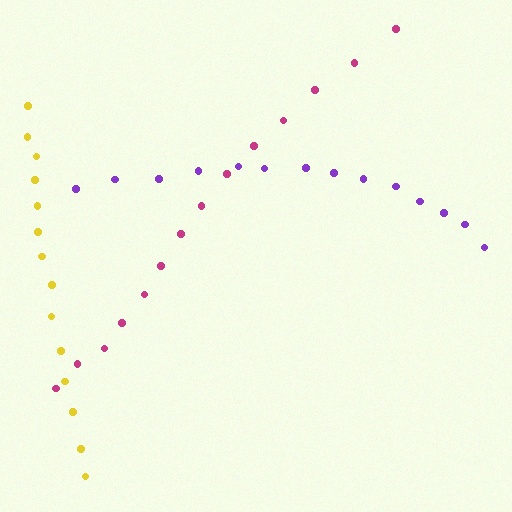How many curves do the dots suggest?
There are 3 distinct paths.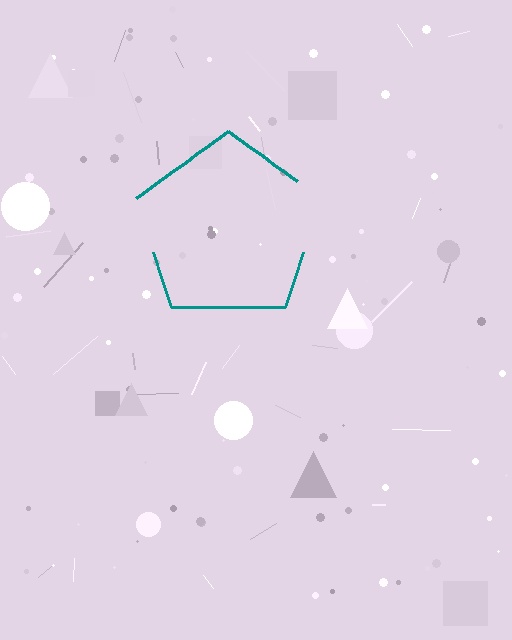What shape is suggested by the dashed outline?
The dashed outline suggests a pentagon.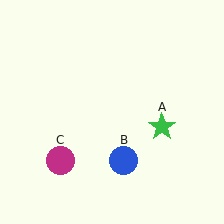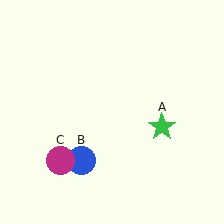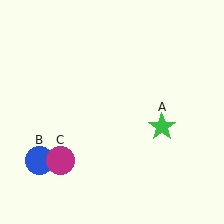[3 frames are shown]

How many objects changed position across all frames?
1 object changed position: blue circle (object B).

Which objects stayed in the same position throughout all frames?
Green star (object A) and magenta circle (object C) remained stationary.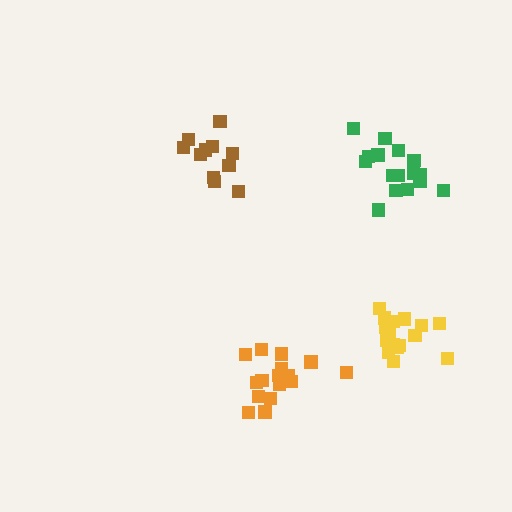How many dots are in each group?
Group 1: 17 dots, Group 2: 17 dots, Group 3: 11 dots, Group 4: 17 dots (62 total).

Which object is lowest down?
The orange cluster is bottommost.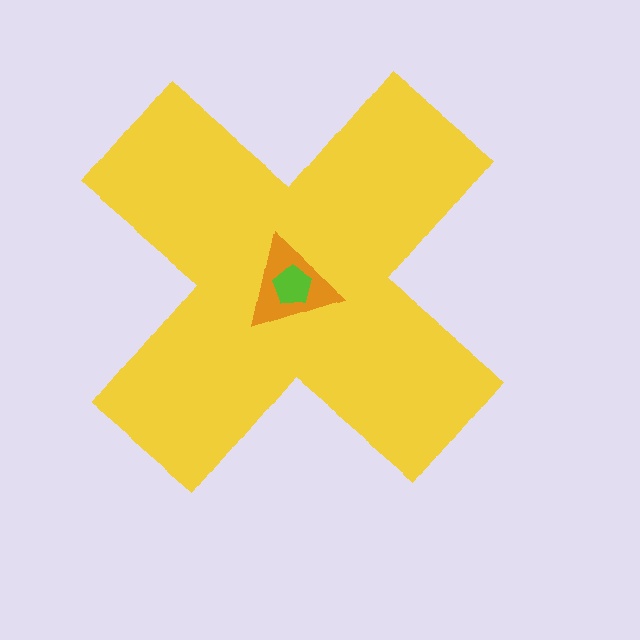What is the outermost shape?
The yellow cross.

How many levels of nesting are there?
3.